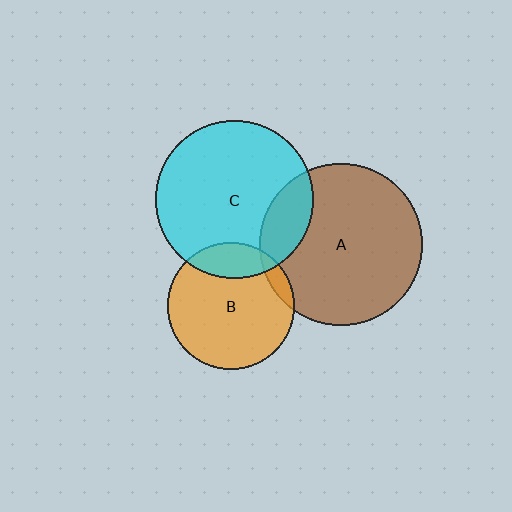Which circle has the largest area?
Circle A (brown).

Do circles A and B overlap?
Yes.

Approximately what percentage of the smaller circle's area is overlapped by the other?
Approximately 5%.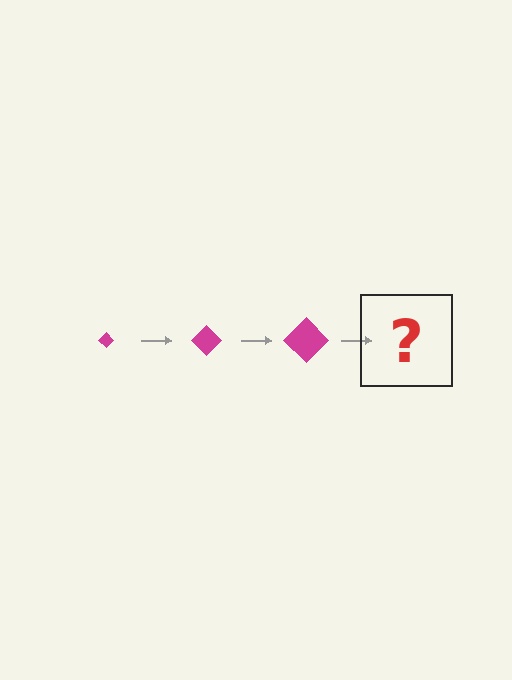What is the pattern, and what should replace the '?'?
The pattern is that the diamond gets progressively larger each step. The '?' should be a magenta diamond, larger than the previous one.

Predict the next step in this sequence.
The next step is a magenta diamond, larger than the previous one.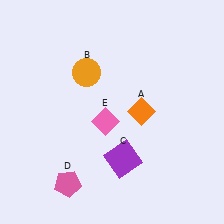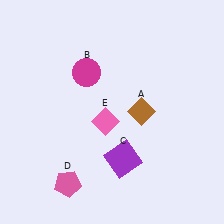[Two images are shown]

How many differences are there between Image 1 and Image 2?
There are 2 differences between the two images.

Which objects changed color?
A changed from orange to brown. B changed from orange to magenta.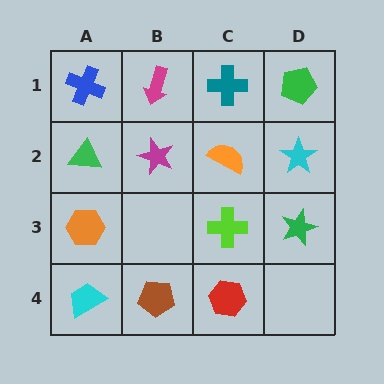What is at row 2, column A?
A green triangle.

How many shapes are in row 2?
4 shapes.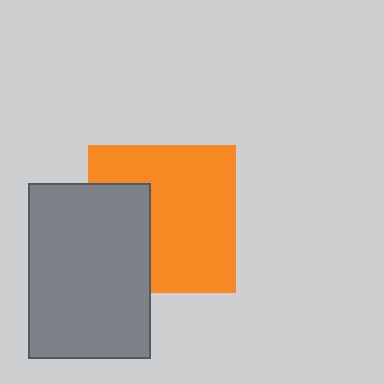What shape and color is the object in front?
The object in front is a gray rectangle.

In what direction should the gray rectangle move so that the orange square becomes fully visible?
The gray rectangle should move left. That is the shortest direction to clear the overlap and leave the orange square fully visible.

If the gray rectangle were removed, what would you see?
You would see the complete orange square.